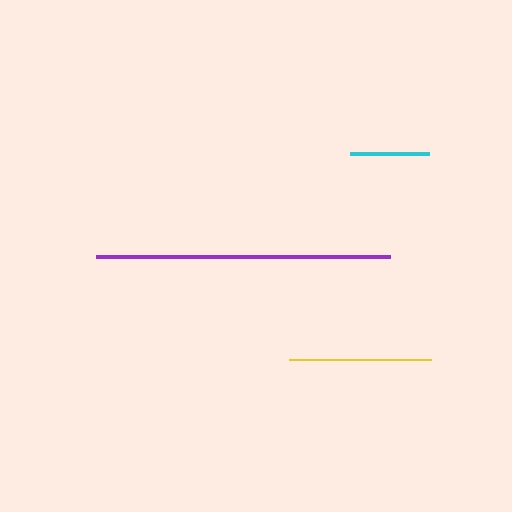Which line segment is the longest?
The purple line is the longest at approximately 294 pixels.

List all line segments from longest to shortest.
From longest to shortest: purple, yellow, cyan.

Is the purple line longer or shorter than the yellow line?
The purple line is longer than the yellow line.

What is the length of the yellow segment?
The yellow segment is approximately 142 pixels long.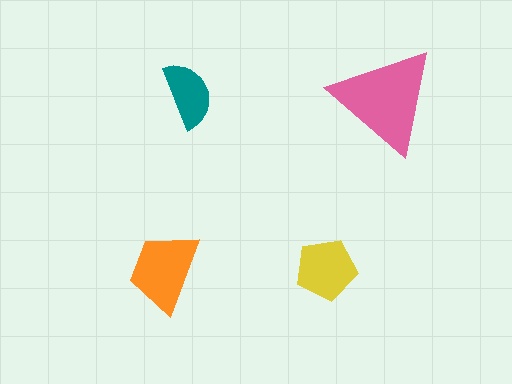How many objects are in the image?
There are 4 objects in the image.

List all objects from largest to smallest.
The pink triangle, the orange trapezoid, the yellow pentagon, the teal semicircle.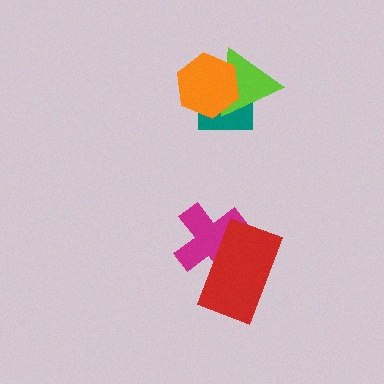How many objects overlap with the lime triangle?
2 objects overlap with the lime triangle.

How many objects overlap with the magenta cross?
1 object overlaps with the magenta cross.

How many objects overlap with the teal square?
2 objects overlap with the teal square.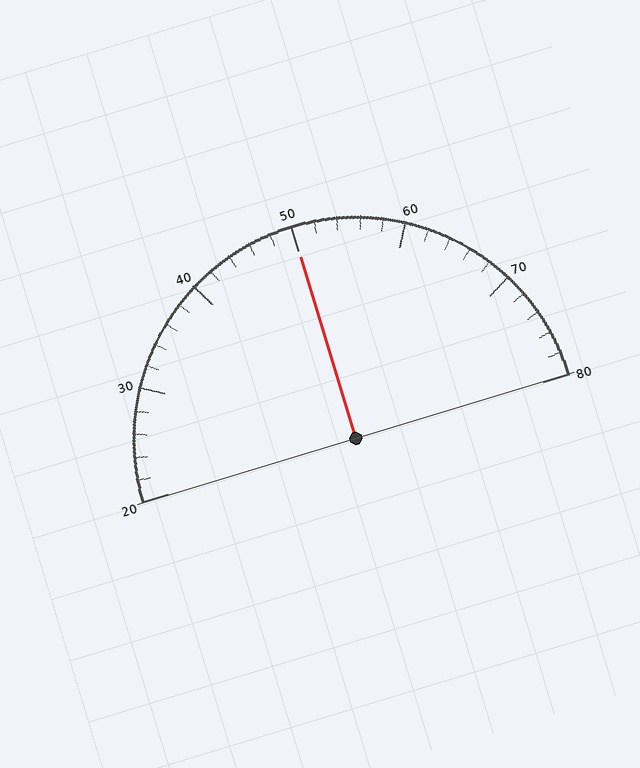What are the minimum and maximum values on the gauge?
The gauge ranges from 20 to 80.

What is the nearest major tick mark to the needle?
The nearest major tick mark is 50.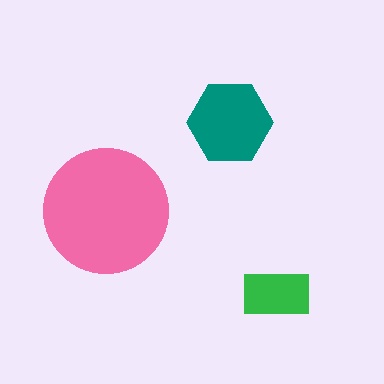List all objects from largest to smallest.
The pink circle, the teal hexagon, the green rectangle.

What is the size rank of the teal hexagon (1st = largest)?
2nd.